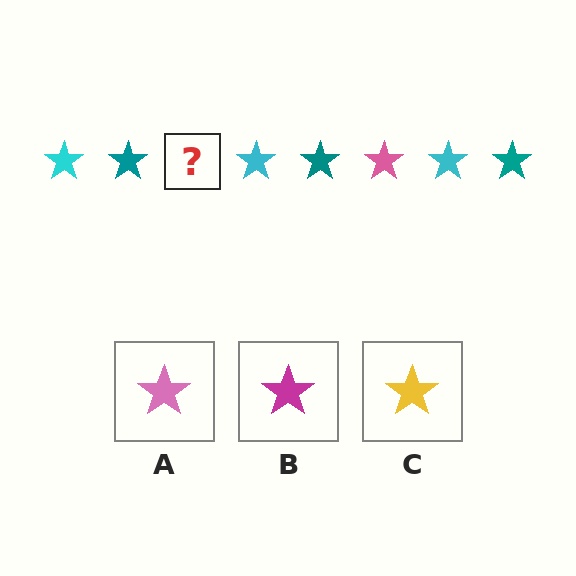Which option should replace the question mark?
Option A.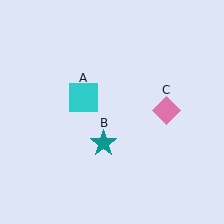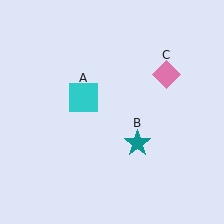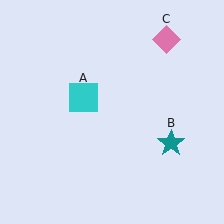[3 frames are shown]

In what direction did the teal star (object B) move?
The teal star (object B) moved right.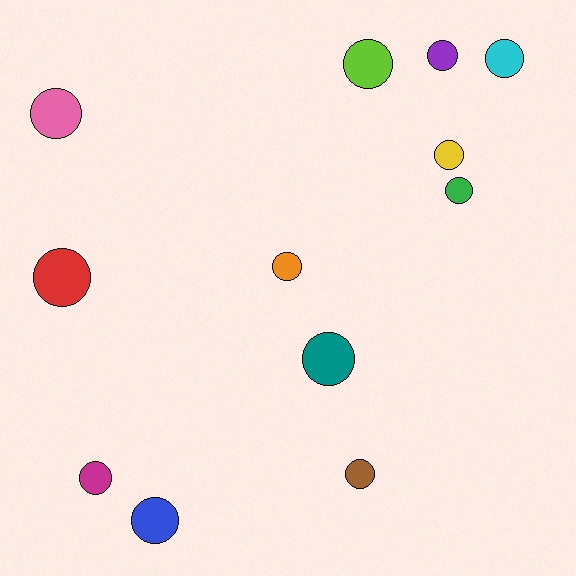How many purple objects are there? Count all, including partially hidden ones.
There is 1 purple object.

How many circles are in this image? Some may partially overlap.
There are 12 circles.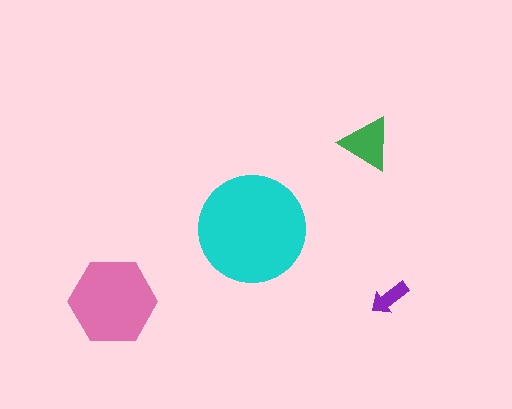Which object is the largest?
The cyan circle.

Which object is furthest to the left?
The pink hexagon is leftmost.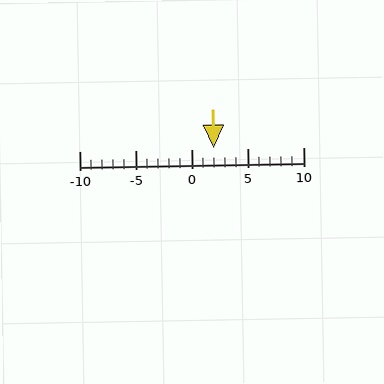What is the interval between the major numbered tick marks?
The major tick marks are spaced 5 units apart.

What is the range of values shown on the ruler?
The ruler shows values from -10 to 10.